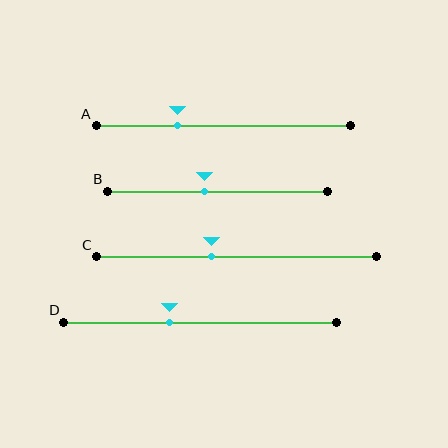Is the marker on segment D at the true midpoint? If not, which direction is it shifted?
No, the marker on segment D is shifted to the left by about 11% of the segment length.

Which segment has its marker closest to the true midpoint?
Segment B has its marker closest to the true midpoint.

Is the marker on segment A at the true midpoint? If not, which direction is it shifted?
No, the marker on segment A is shifted to the left by about 18% of the segment length.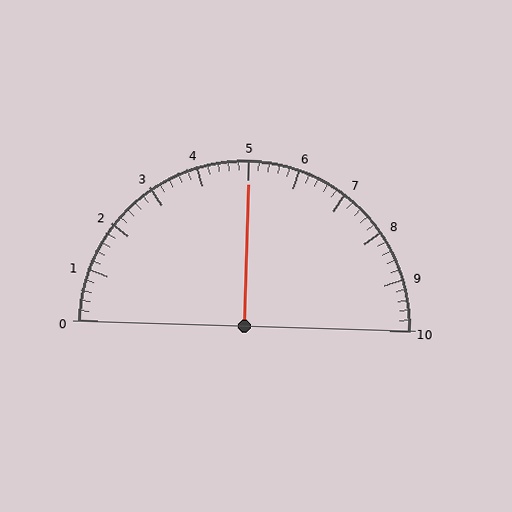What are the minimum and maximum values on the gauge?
The gauge ranges from 0 to 10.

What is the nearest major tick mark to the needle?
The nearest major tick mark is 5.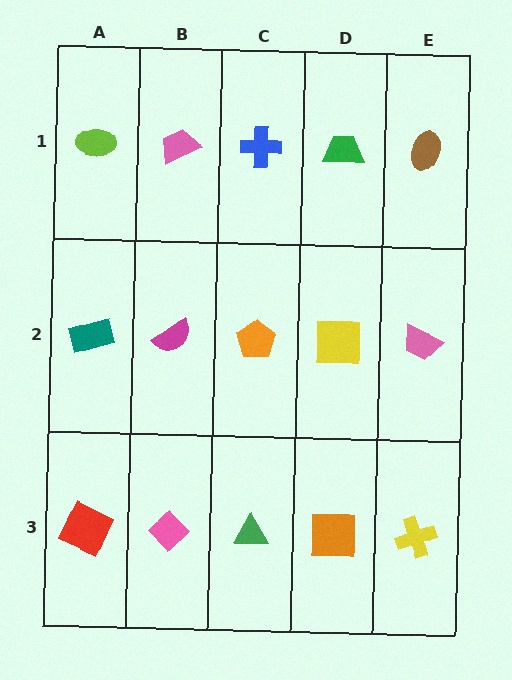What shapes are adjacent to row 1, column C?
An orange pentagon (row 2, column C), a pink trapezoid (row 1, column B), a green trapezoid (row 1, column D).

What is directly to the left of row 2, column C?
A magenta semicircle.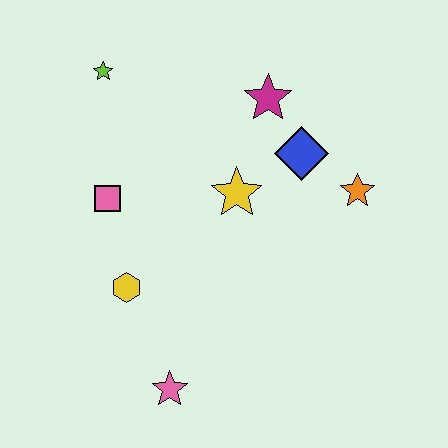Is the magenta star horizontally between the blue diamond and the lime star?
Yes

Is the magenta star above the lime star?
No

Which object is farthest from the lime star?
The pink star is farthest from the lime star.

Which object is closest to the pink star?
The yellow hexagon is closest to the pink star.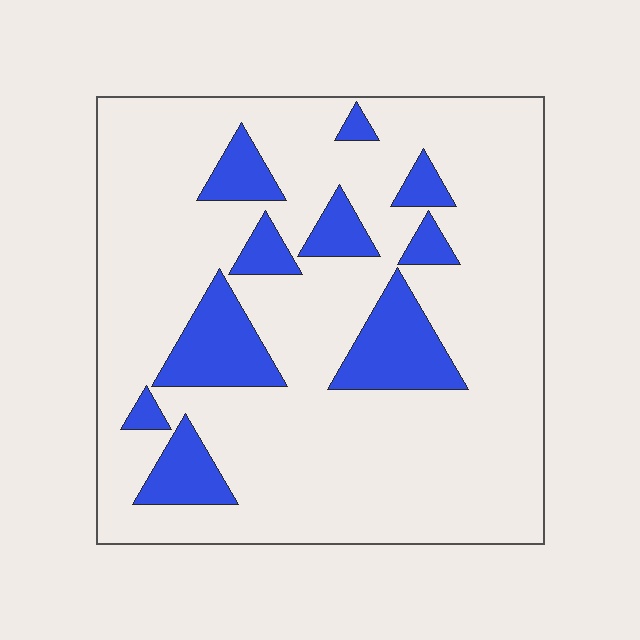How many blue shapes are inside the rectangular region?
10.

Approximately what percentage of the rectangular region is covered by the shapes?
Approximately 20%.